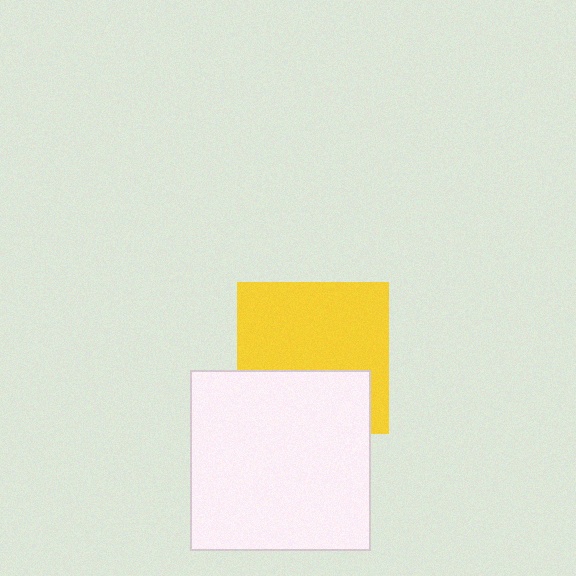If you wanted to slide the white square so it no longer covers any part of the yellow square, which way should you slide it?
Slide it down — that is the most direct way to separate the two shapes.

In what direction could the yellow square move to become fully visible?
The yellow square could move up. That would shift it out from behind the white square entirely.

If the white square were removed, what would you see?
You would see the complete yellow square.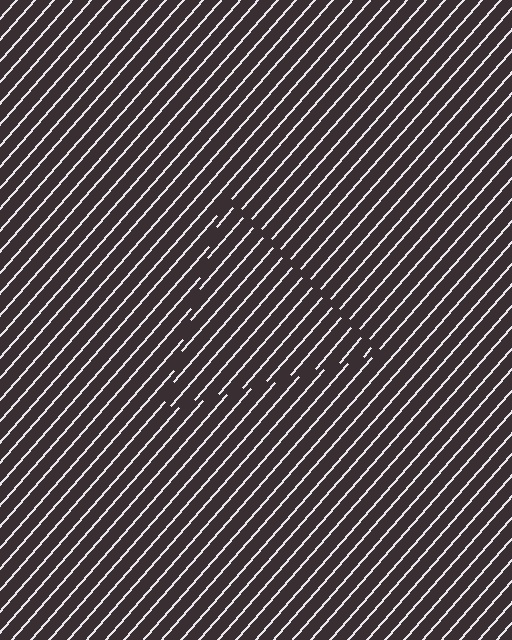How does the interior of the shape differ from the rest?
The interior of the shape contains the same grating, shifted by half a period — the contour is defined by the phase discontinuity where line-ends from the inner and outer gratings abut.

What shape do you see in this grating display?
An illusory triangle. The interior of the shape contains the same grating, shifted by half a period — the contour is defined by the phase discontinuity where line-ends from the inner and outer gratings abut.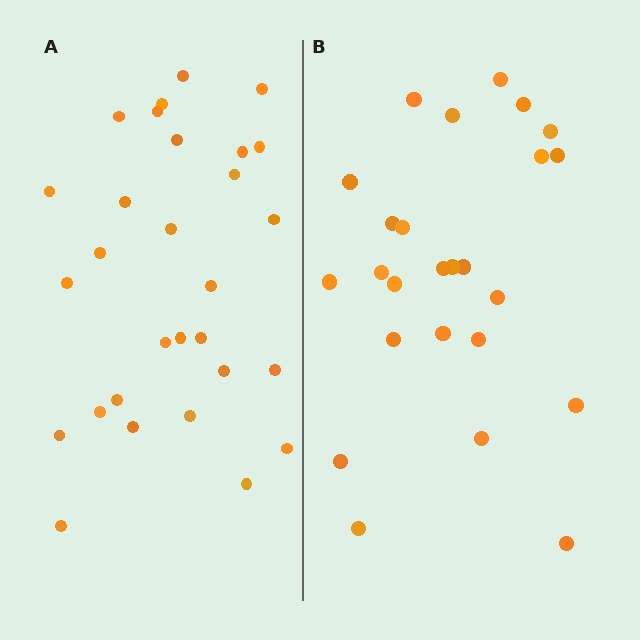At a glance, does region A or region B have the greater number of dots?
Region A (the left region) has more dots.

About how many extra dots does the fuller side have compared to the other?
Region A has about 4 more dots than region B.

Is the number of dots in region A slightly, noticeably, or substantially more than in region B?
Region A has only slightly more — the two regions are fairly close. The ratio is roughly 1.2 to 1.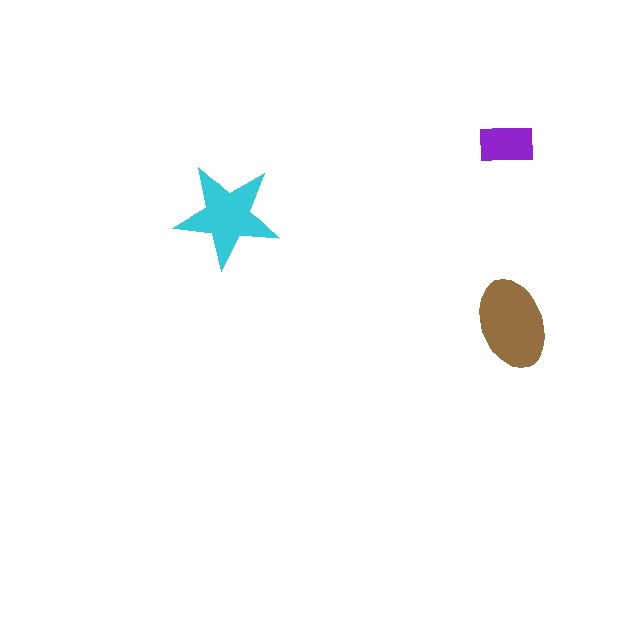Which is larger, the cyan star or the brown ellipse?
The brown ellipse.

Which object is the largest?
The brown ellipse.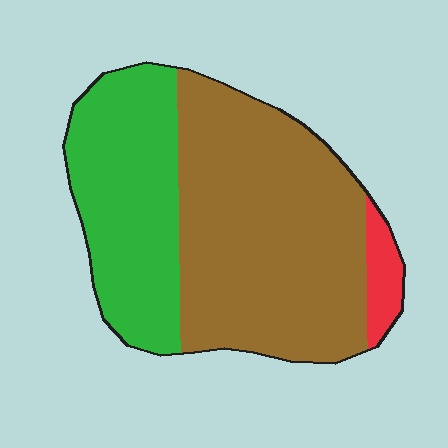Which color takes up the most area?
Brown, at roughly 60%.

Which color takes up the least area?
Red, at roughly 5%.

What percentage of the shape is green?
Green covers about 35% of the shape.